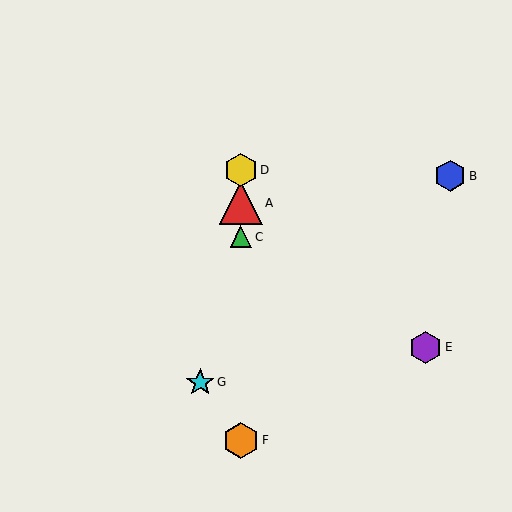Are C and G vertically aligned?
No, C is at x≈241 and G is at x≈200.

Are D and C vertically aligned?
Yes, both are at x≈241.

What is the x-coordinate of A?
Object A is at x≈241.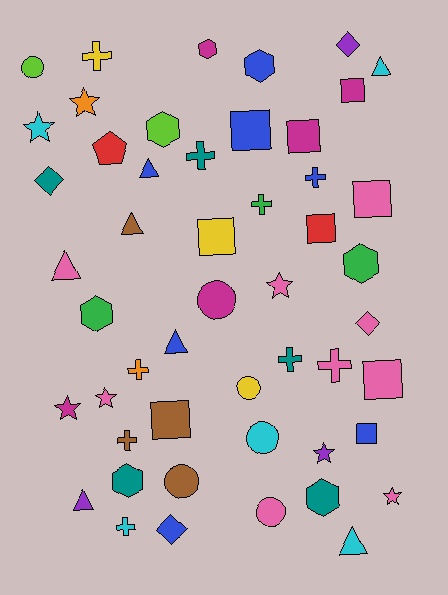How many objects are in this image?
There are 50 objects.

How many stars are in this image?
There are 7 stars.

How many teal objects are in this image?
There are 5 teal objects.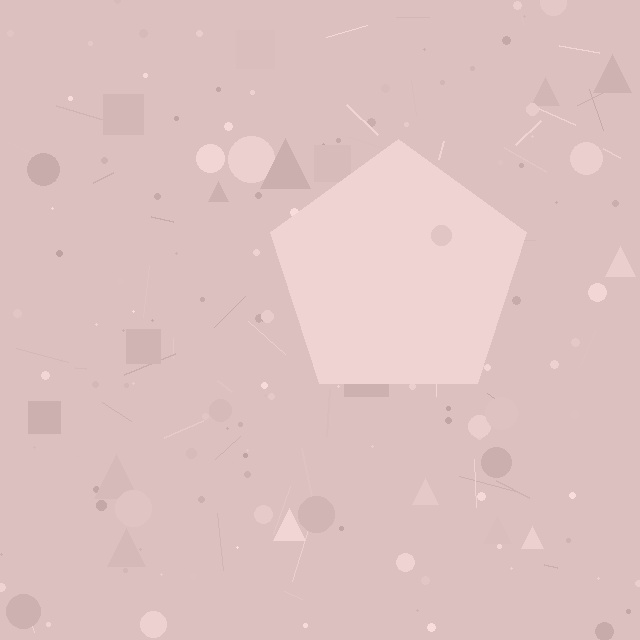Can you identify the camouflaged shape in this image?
The camouflaged shape is a pentagon.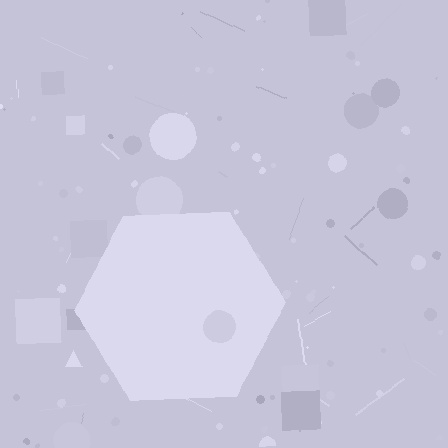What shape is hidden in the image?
A hexagon is hidden in the image.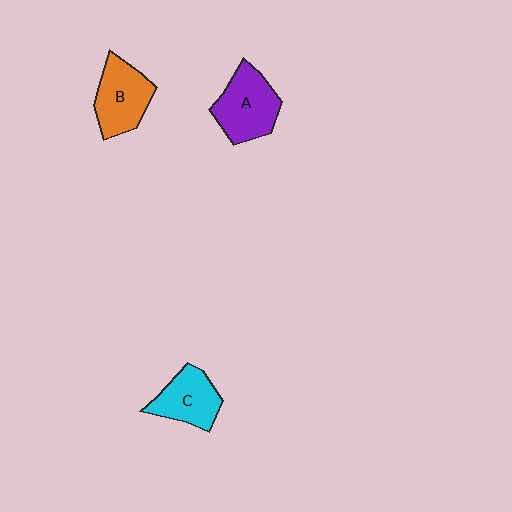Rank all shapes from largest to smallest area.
From largest to smallest: A (purple), B (orange), C (cyan).